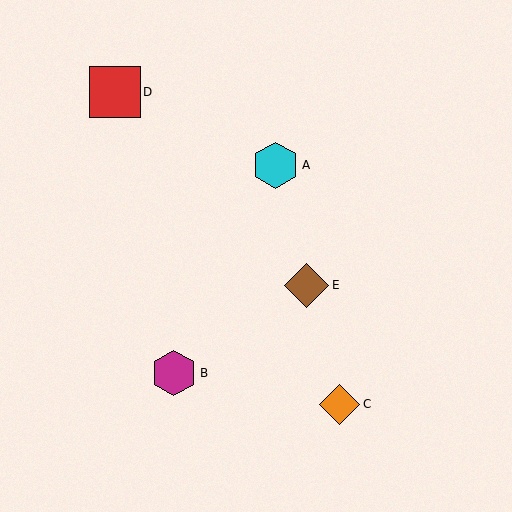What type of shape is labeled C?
Shape C is an orange diamond.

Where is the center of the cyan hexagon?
The center of the cyan hexagon is at (276, 165).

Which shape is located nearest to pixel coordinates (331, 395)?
The orange diamond (labeled C) at (339, 404) is nearest to that location.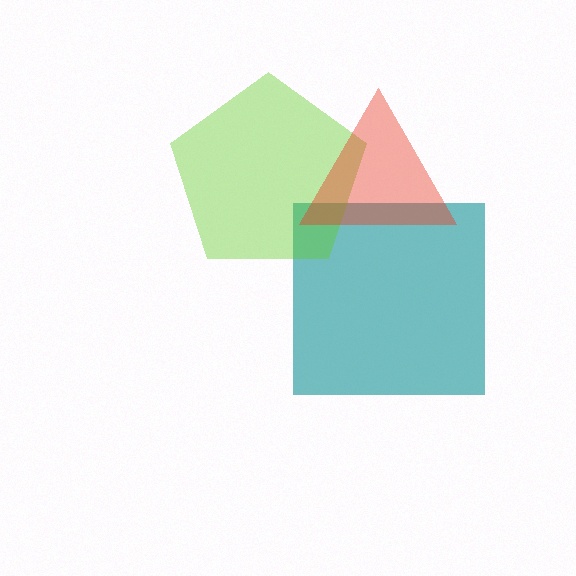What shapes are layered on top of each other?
The layered shapes are: a teal square, a lime pentagon, a red triangle.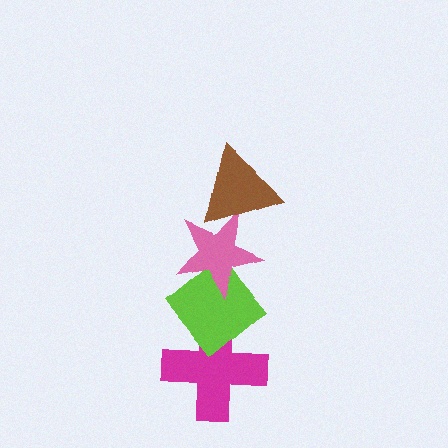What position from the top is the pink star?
The pink star is 2nd from the top.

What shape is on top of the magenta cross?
The lime diamond is on top of the magenta cross.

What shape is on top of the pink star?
The brown triangle is on top of the pink star.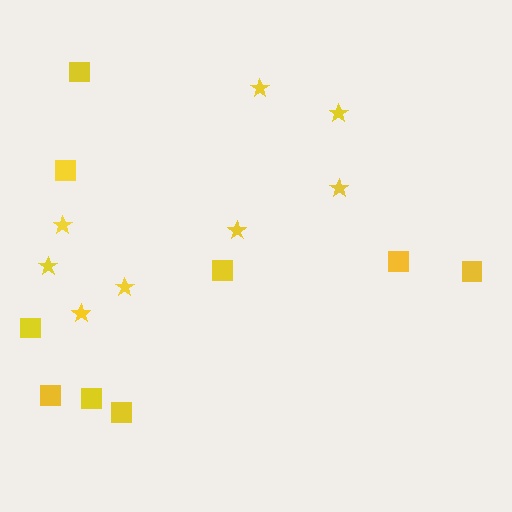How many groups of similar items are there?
There are 2 groups: one group of stars (8) and one group of squares (9).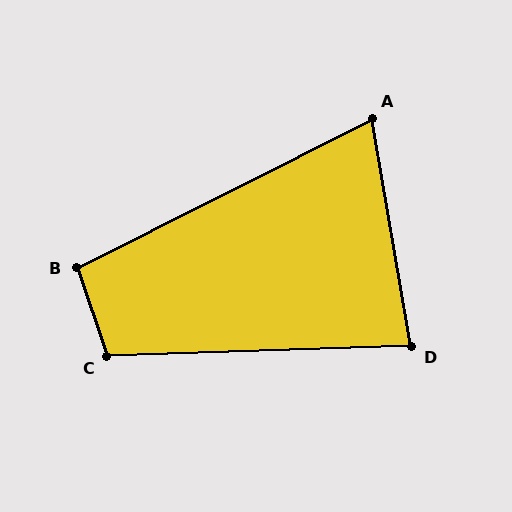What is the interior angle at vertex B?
Approximately 98 degrees (obtuse).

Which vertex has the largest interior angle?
C, at approximately 107 degrees.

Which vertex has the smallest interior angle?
A, at approximately 73 degrees.